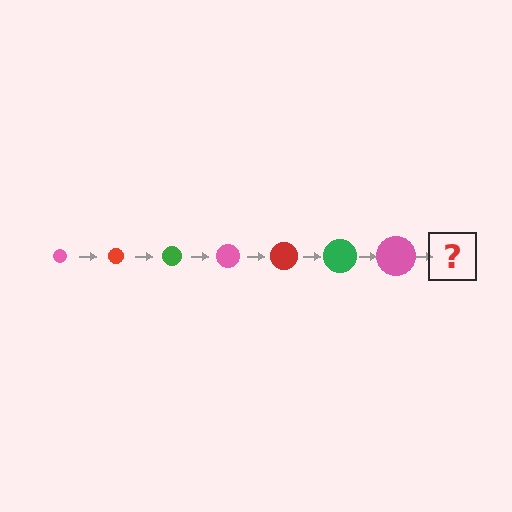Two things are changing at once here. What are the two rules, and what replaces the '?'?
The two rules are that the circle grows larger each step and the color cycles through pink, red, and green. The '?' should be a red circle, larger than the previous one.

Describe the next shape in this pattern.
It should be a red circle, larger than the previous one.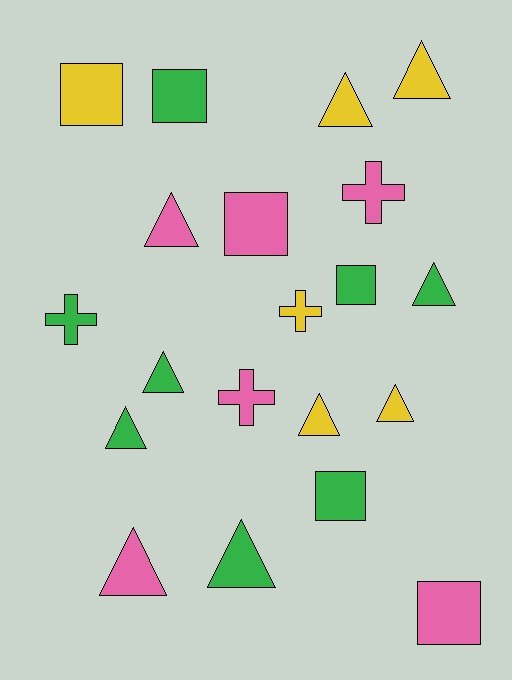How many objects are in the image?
There are 20 objects.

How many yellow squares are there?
There is 1 yellow square.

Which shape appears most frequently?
Triangle, with 10 objects.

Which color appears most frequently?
Green, with 8 objects.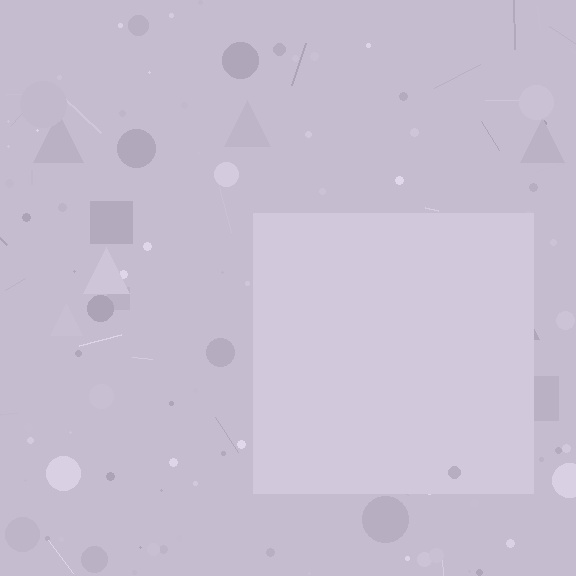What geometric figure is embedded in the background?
A square is embedded in the background.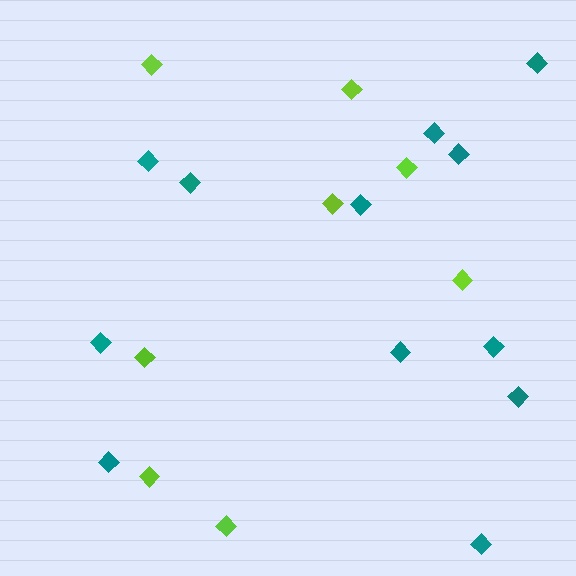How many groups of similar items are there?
There are 2 groups: one group of teal diamonds (12) and one group of lime diamonds (8).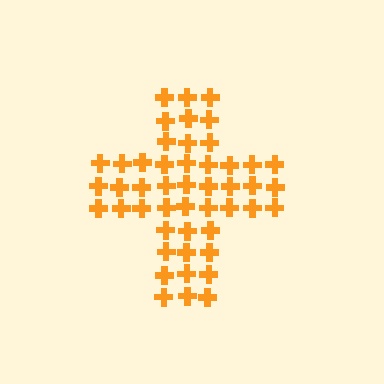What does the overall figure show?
The overall figure shows a cross.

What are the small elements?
The small elements are crosses.